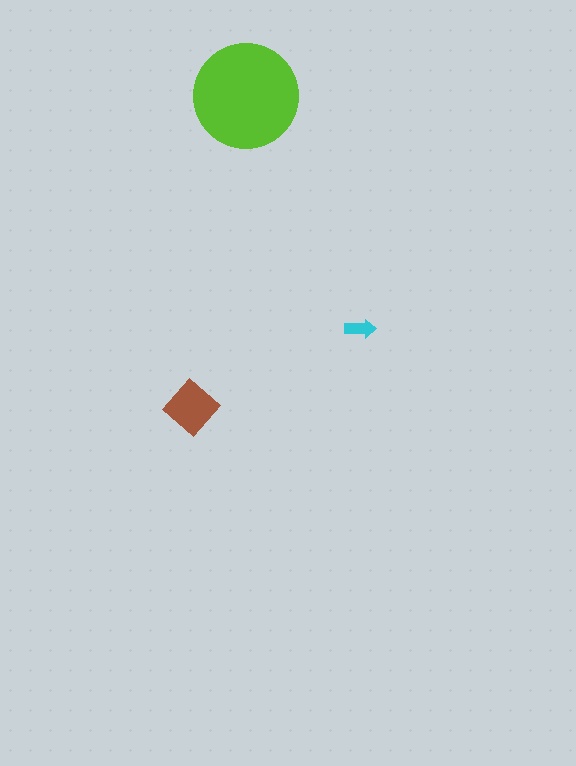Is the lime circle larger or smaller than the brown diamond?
Larger.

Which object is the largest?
The lime circle.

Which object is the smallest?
The cyan arrow.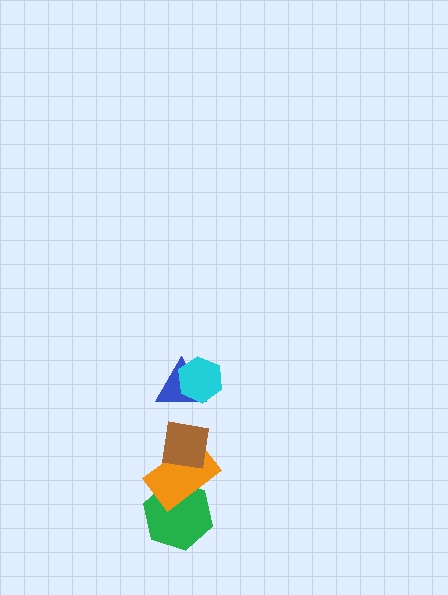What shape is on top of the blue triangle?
The cyan hexagon is on top of the blue triangle.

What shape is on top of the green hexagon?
The orange rectangle is on top of the green hexagon.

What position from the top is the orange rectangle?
The orange rectangle is 4th from the top.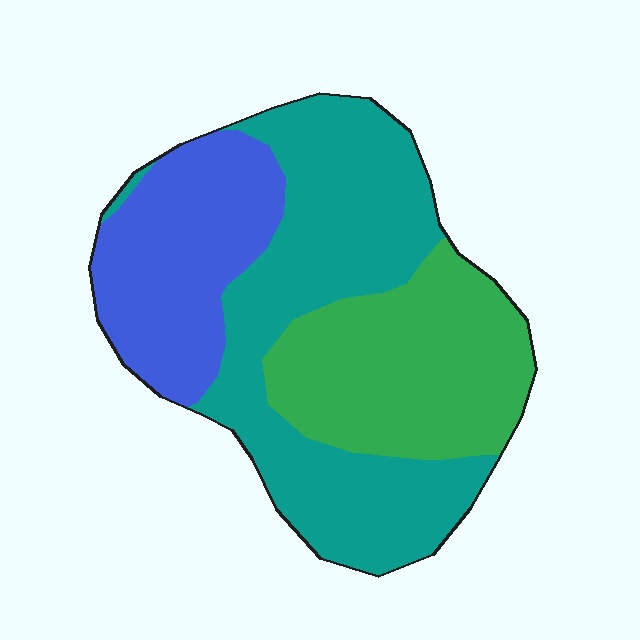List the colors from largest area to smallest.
From largest to smallest: teal, green, blue.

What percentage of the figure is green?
Green takes up between a sixth and a third of the figure.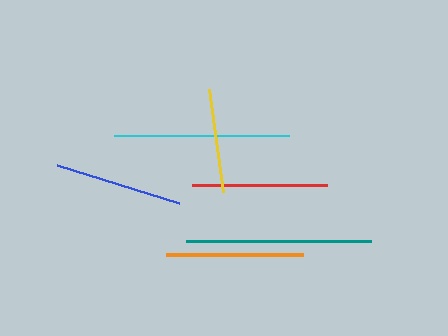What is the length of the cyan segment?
The cyan segment is approximately 176 pixels long.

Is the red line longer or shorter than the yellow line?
The red line is longer than the yellow line.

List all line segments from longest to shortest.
From longest to shortest: teal, cyan, orange, red, blue, yellow.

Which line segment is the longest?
The teal line is the longest at approximately 185 pixels.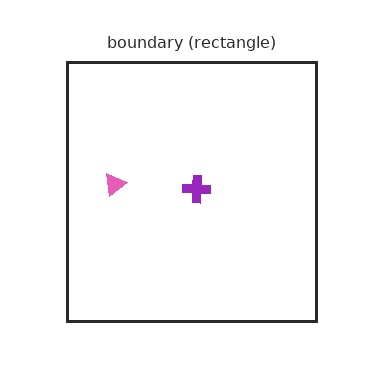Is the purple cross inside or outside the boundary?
Inside.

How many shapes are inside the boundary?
2 inside, 0 outside.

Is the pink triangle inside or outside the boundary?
Inside.